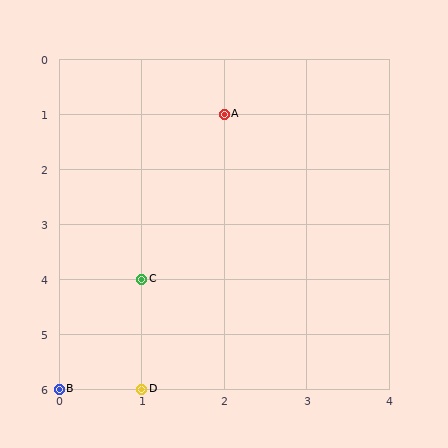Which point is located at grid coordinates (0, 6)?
Point B is at (0, 6).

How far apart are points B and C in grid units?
Points B and C are 1 column and 2 rows apart (about 2.2 grid units diagonally).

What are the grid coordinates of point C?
Point C is at grid coordinates (1, 4).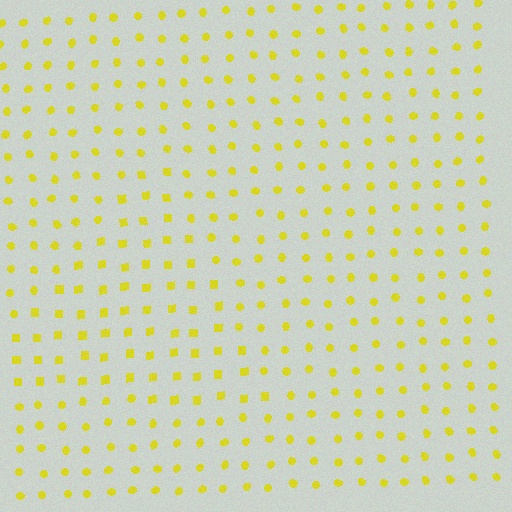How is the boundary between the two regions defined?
The boundary is defined by a change in element shape: squares inside vs. circles outside. All elements share the same color and spacing.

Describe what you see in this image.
The image is filled with small yellow elements arranged in a uniform grid. A triangle-shaped region contains squares, while the surrounding area contains circles. The boundary is defined purely by the change in element shape.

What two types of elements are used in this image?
The image uses squares inside the triangle region and circles outside it.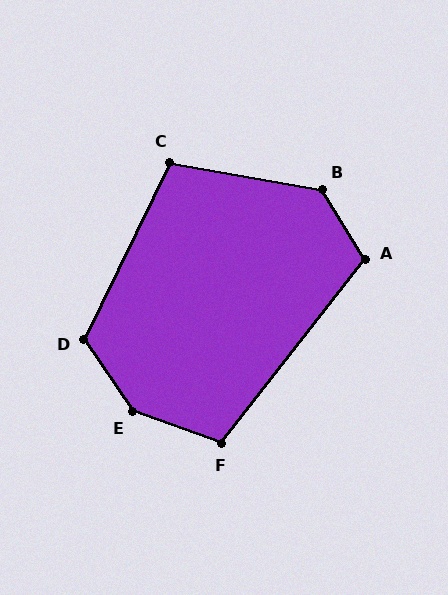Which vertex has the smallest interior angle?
C, at approximately 106 degrees.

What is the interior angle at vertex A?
Approximately 111 degrees (obtuse).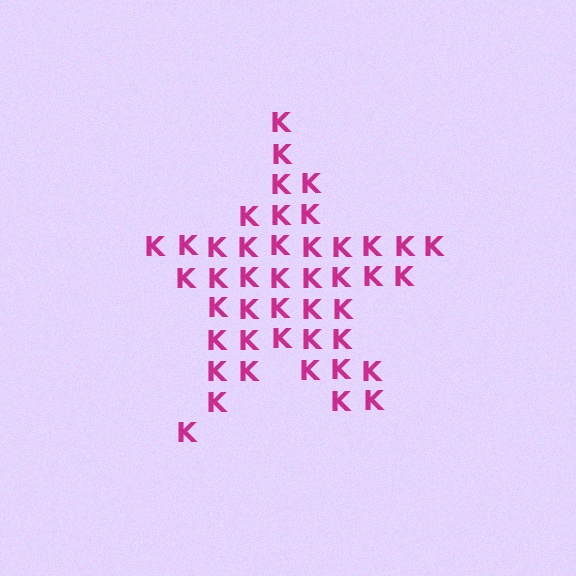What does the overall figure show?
The overall figure shows a star.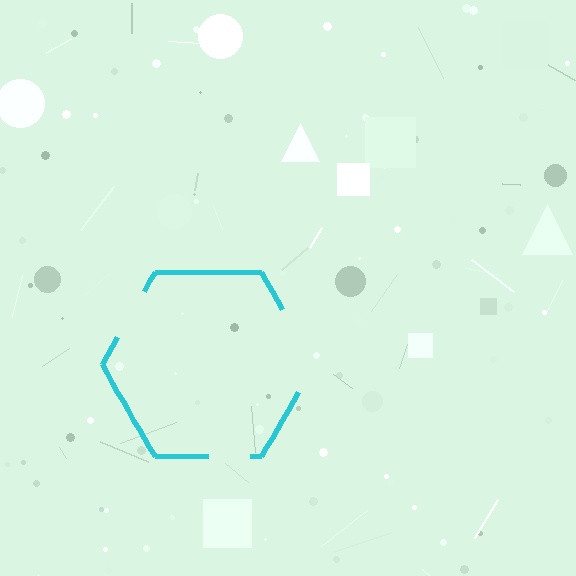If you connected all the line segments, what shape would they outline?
They would outline a hexagon.